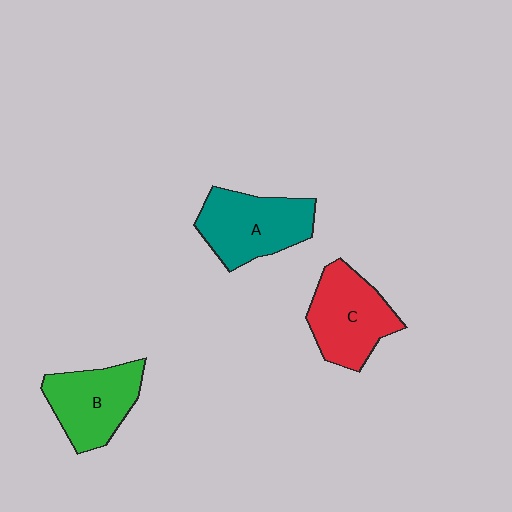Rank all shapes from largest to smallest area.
From largest to smallest: A (teal), C (red), B (green).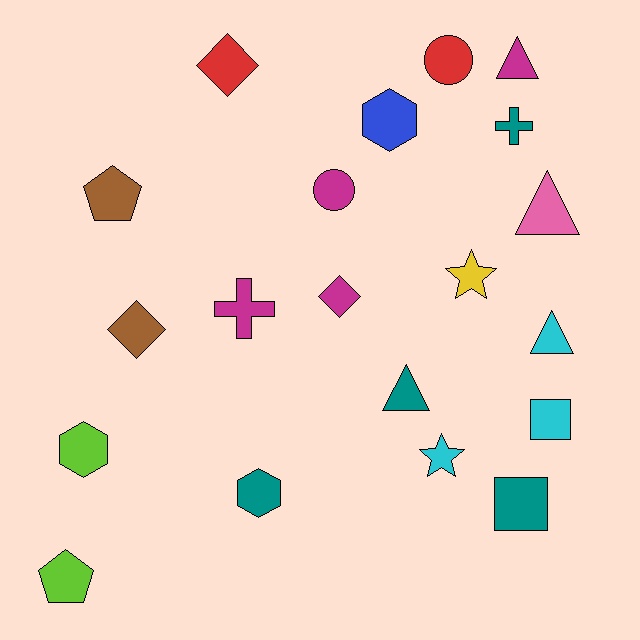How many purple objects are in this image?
There are no purple objects.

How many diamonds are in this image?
There are 3 diamonds.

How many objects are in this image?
There are 20 objects.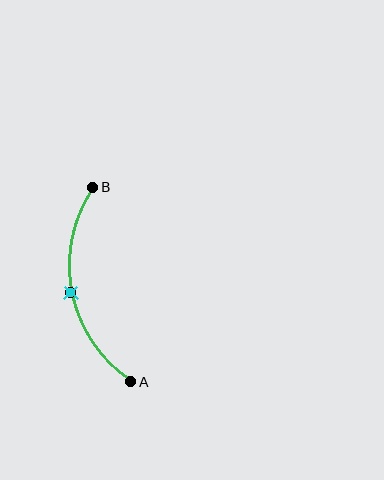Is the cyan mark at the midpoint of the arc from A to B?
Yes. The cyan mark lies on the arc at equal arc-length from both A and B — it is the arc midpoint.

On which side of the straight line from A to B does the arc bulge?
The arc bulges to the left of the straight line connecting A and B.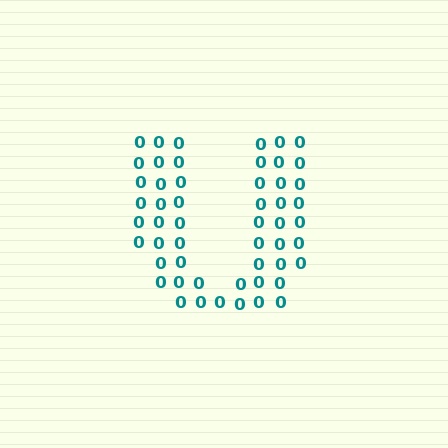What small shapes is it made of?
It is made of small digit 0's.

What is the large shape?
The large shape is the letter U.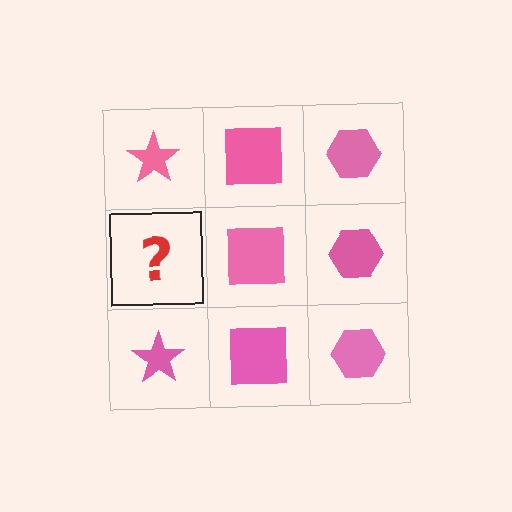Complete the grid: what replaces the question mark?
The question mark should be replaced with a pink star.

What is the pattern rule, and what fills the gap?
The rule is that each column has a consistent shape. The gap should be filled with a pink star.